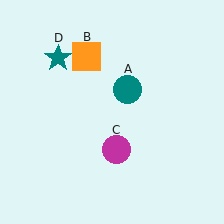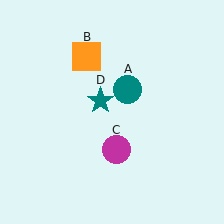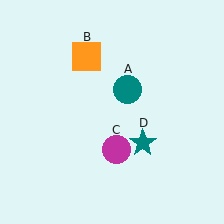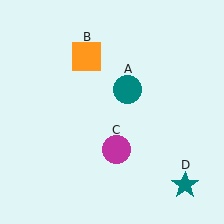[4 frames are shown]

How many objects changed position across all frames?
1 object changed position: teal star (object D).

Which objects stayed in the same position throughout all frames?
Teal circle (object A) and orange square (object B) and magenta circle (object C) remained stationary.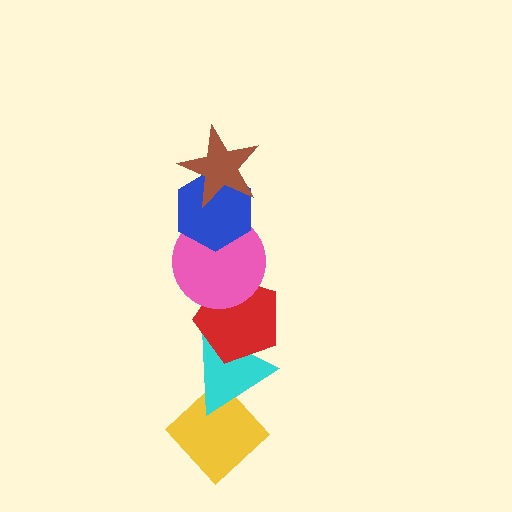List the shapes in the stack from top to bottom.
From top to bottom: the brown star, the blue hexagon, the pink circle, the red pentagon, the cyan triangle, the yellow diamond.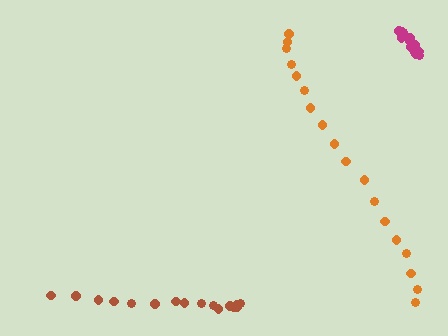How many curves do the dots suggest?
There are 3 distinct paths.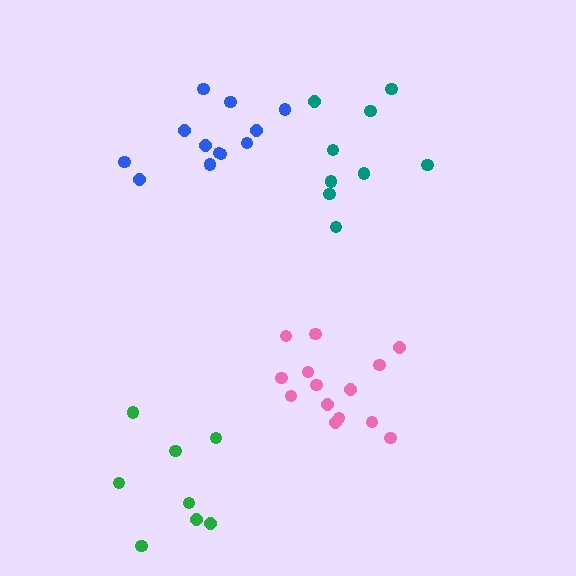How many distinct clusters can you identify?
There are 4 distinct clusters.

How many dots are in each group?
Group 1: 8 dots, Group 2: 9 dots, Group 3: 12 dots, Group 4: 14 dots (43 total).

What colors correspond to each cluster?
The clusters are colored: green, teal, blue, pink.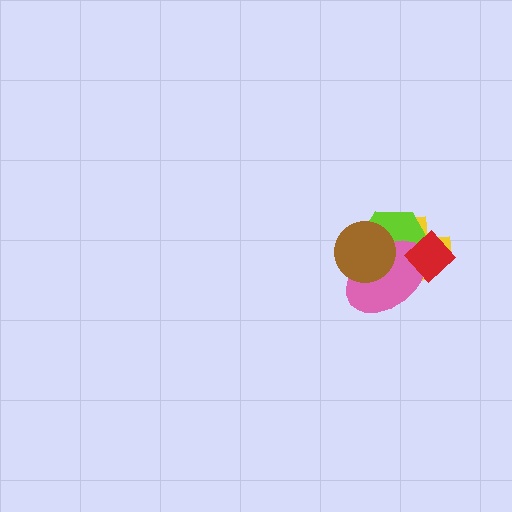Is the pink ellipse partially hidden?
Yes, it is partially covered by another shape.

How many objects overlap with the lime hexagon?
4 objects overlap with the lime hexagon.